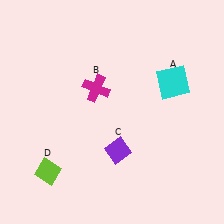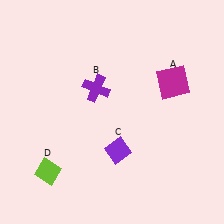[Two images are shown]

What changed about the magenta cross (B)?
In Image 1, B is magenta. In Image 2, it changed to purple.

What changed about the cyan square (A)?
In Image 1, A is cyan. In Image 2, it changed to magenta.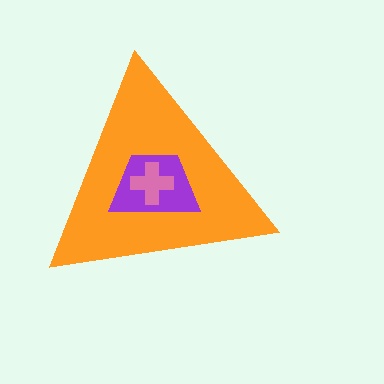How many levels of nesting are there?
3.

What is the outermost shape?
The orange triangle.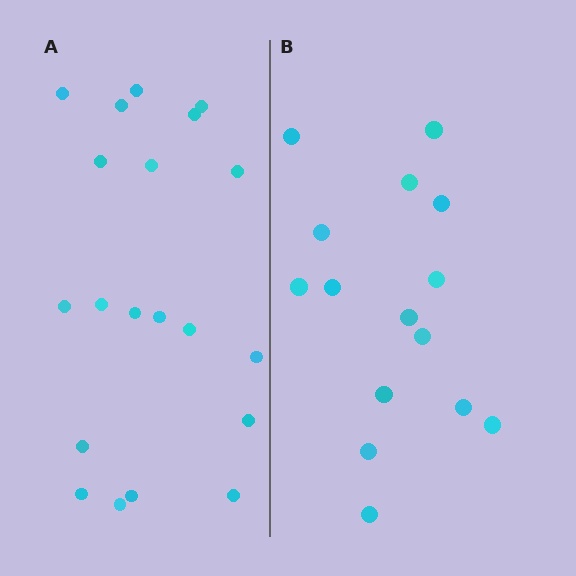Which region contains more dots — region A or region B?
Region A (the left region) has more dots.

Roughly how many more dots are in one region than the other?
Region A has about 5 more dots than region B.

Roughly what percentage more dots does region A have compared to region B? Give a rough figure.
About 35% more.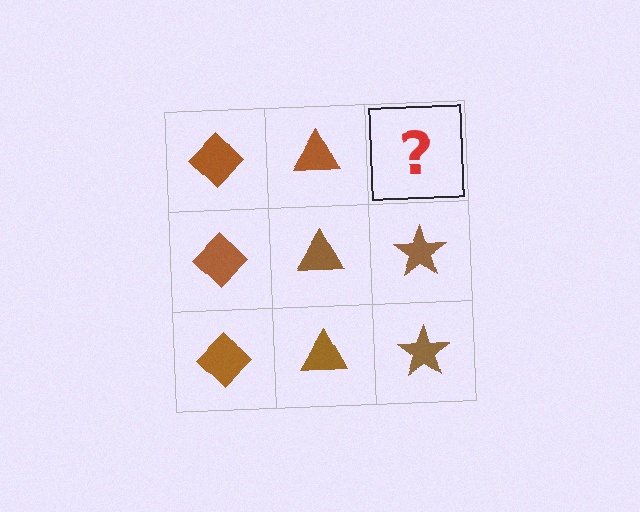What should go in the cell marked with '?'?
The missing cell should contain a brown star.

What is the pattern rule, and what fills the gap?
The rule is that each column has a consistent shape. The gap should be filled with a brown star.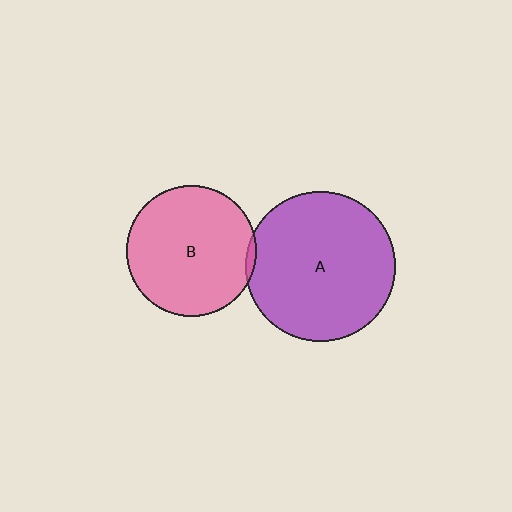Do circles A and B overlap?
Yes.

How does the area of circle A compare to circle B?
Approximately 1.3 times.